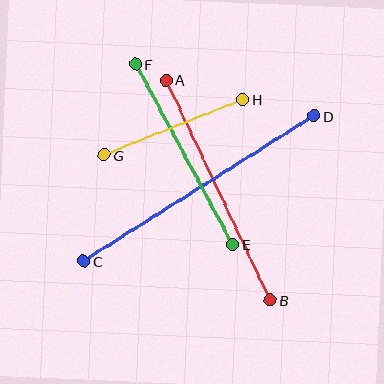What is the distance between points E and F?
The distance is approximately 205 pixels.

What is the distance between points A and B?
The distance is approximately 244 pixels.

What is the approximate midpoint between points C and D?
The midpoint is at approximately (199, 189) pixels.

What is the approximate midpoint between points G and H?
The midpoint is at approximately (174, 127) pixels.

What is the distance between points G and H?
The distance is approximately 149 pixels.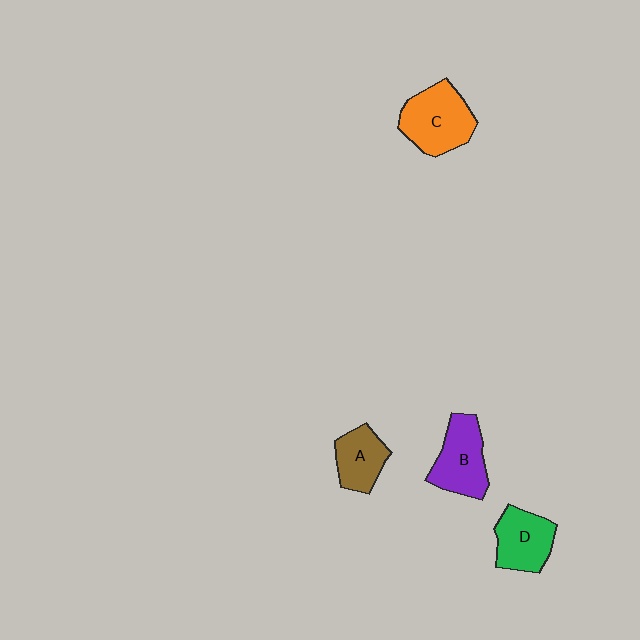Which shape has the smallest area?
Shape A (brown).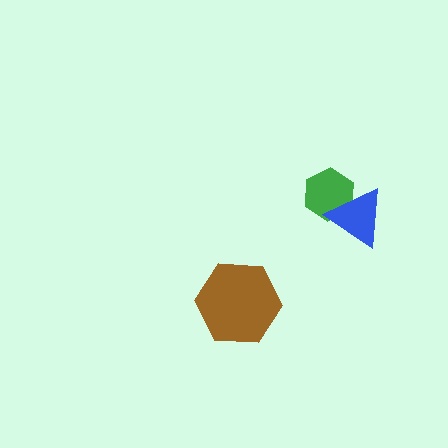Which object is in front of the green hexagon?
The blue triangle is in front of the green hexagon.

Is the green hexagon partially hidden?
Yes, it is partially covered by another shape.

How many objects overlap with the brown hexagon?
0 objects overlap with the brown hexagon.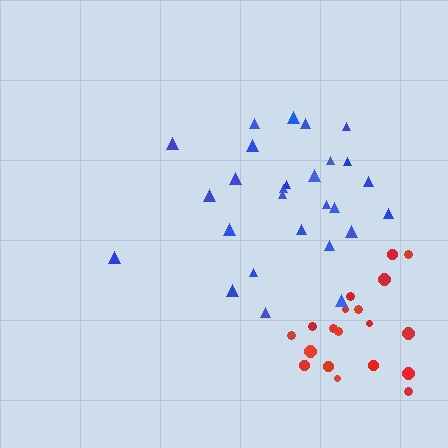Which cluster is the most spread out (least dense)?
Blue.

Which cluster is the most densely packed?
Red.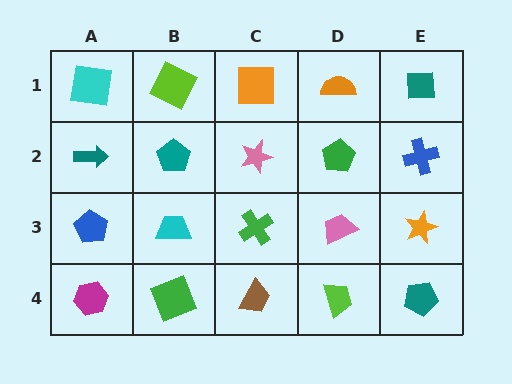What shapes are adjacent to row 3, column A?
A teal arrow (row 2, column A), a magenta hexagon (row 4, column A), a cyan trapezoid (row 3, column B).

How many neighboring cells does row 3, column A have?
3.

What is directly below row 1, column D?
A green pentagon.